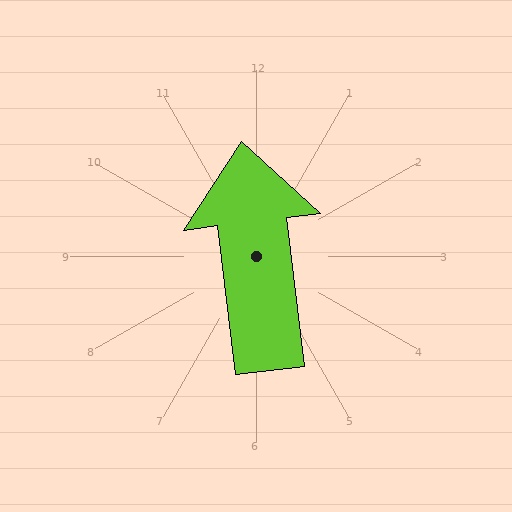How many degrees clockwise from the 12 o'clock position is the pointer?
Approximately 353 degrees.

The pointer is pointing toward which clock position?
Roughly 12 o'clock.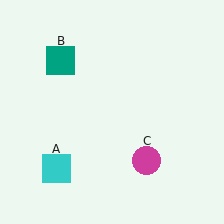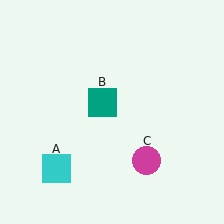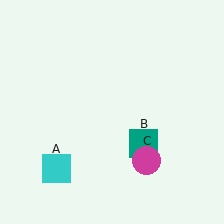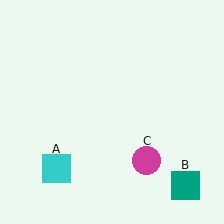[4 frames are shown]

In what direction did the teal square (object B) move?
The teal square (object B) moved down and to the right.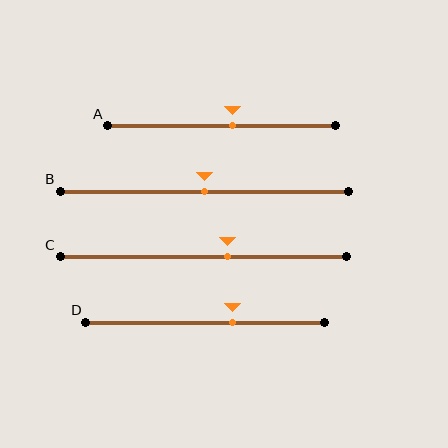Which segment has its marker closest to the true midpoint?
Segment B has its marker closest to the true midpoint.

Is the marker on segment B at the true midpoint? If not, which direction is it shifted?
Yes, the marker on segment B is at the true midpoint.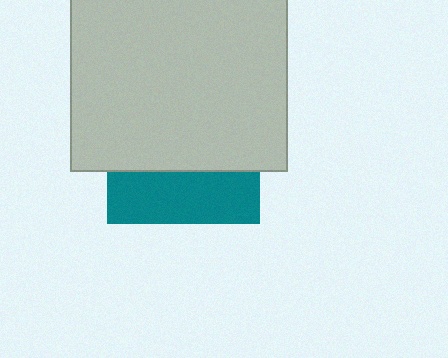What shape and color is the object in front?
The object in front is a light gray square.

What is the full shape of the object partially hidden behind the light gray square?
The partially hidden object is a teal square.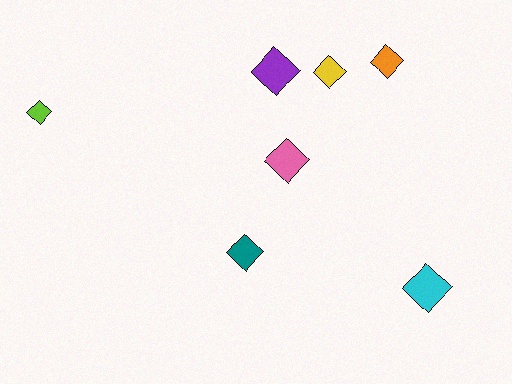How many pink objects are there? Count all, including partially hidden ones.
There is 1 pink object.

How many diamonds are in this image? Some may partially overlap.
There are 7 diamonds.